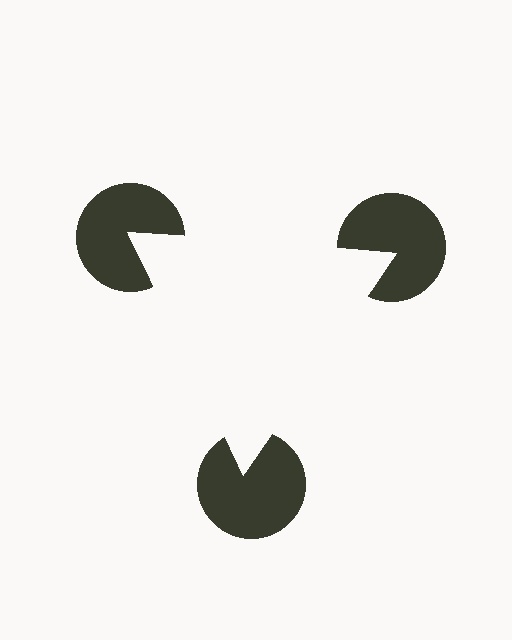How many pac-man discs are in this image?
There are 3 — one at each vertex of the illusory triangle.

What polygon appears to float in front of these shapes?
An illusory triangle — its edges are inferred from the aligned wedge cuts in the pac-man discs, not physically drawn.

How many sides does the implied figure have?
3 sides.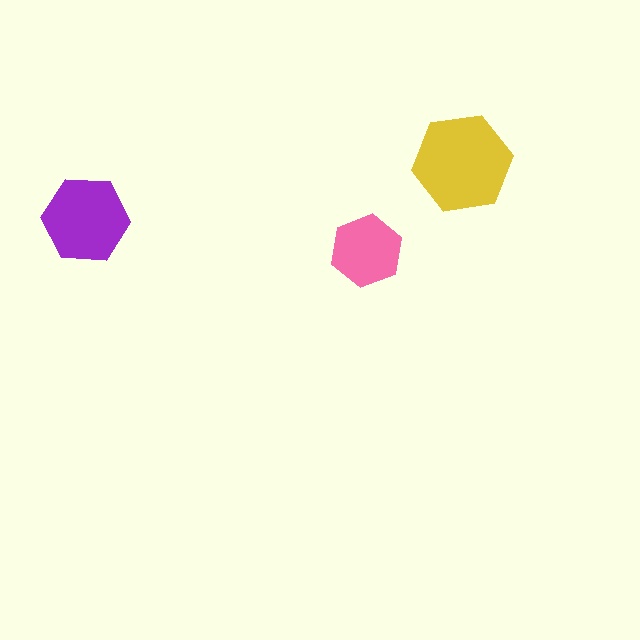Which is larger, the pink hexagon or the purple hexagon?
The purple one.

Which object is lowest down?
The pink hexagon is bottommost.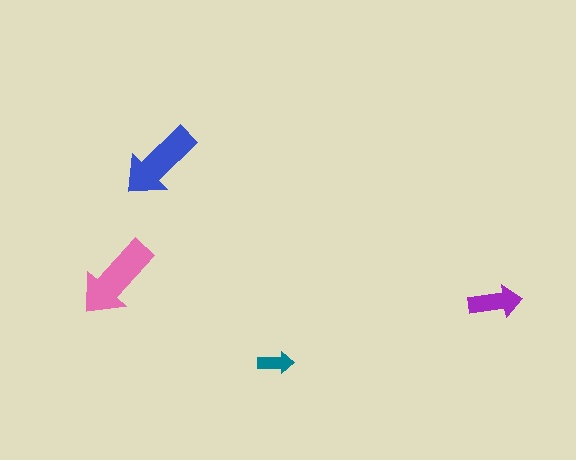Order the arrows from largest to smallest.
the pink one, the blue one, the purple one, the teal one.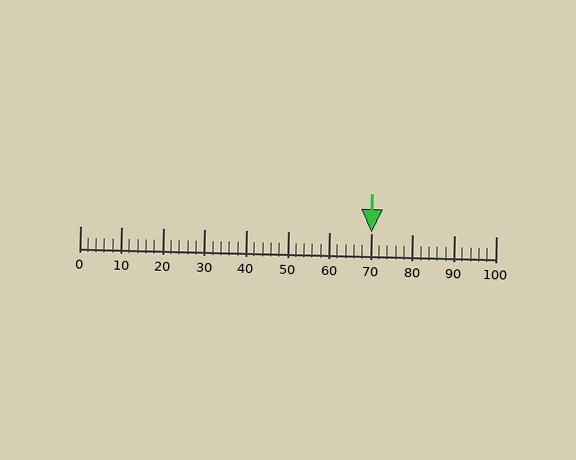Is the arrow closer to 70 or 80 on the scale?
The arrow is closer to 70.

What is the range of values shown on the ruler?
The ruler shows values from 0 to 100.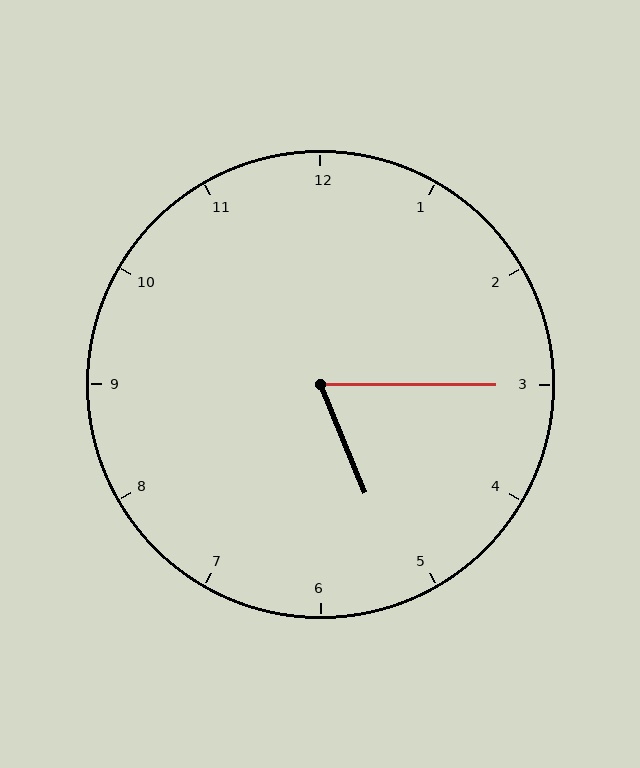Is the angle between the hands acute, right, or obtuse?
It is acute.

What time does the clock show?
5:15.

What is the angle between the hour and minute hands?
Approximately 68 degrees.